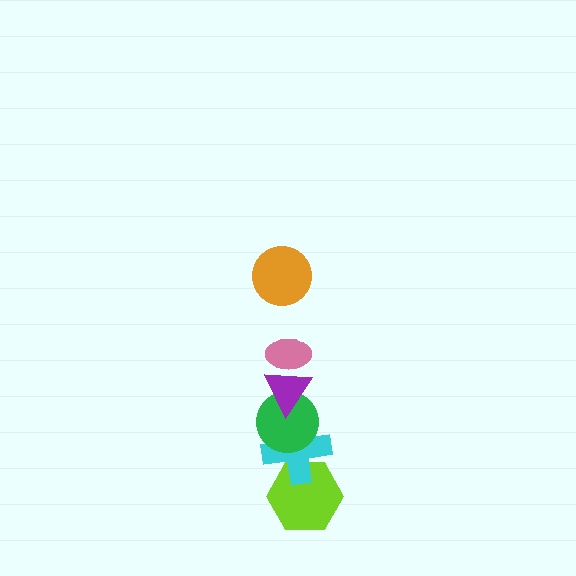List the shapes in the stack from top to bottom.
From top to bottom: the orange circle, the pink ellipse, the purple triangle, the green circle, the cyan cross, the lime hexagon.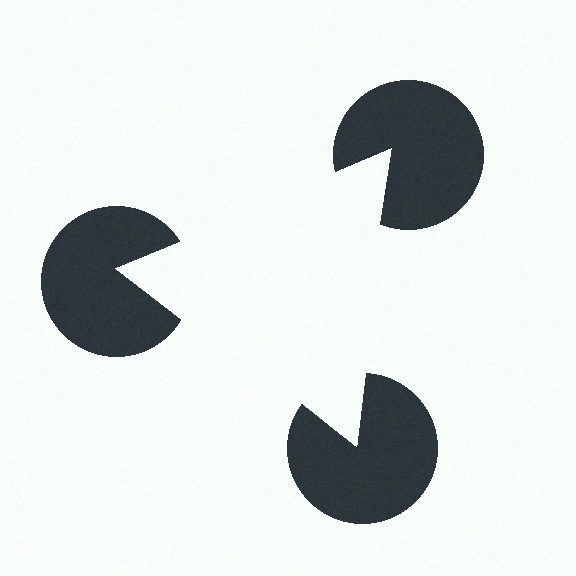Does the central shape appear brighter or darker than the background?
It typically appears slightly brighter than the background, even though no actual brightness change is drawn.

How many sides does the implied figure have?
3 sides.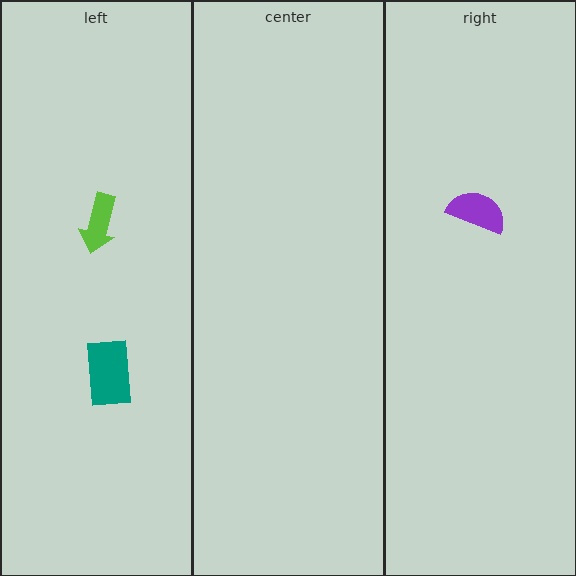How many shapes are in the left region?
2.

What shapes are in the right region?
The purple semicircle.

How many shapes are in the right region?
1.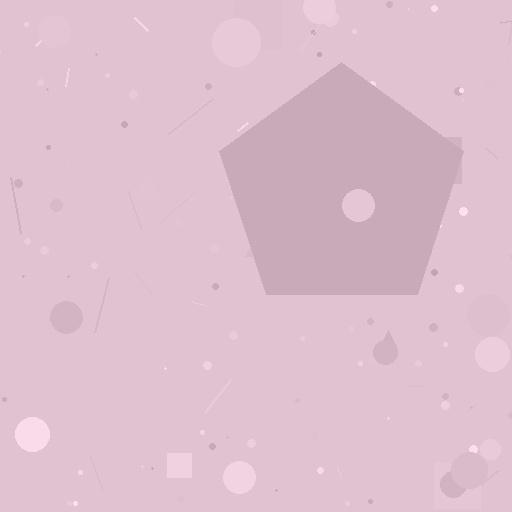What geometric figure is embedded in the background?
A pentagon is embedded in the background.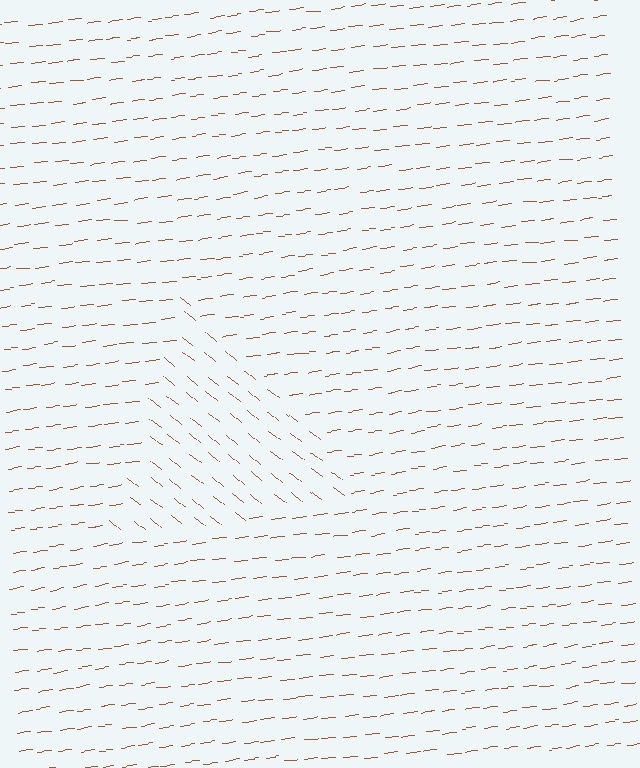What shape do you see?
I see a triangle.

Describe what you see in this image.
The image is filled with small brown line segments. A triangle region in the image has lines oriented differently from the surrounding lines, creating a visible texture boundary.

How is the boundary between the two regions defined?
The boundary is defined purely by a change in line orientation (approximately 45 degrees difference). All lines are the same color and thickness.